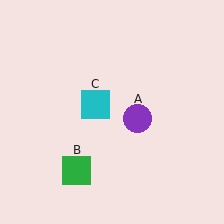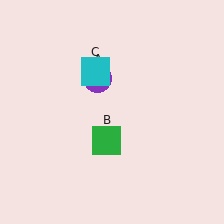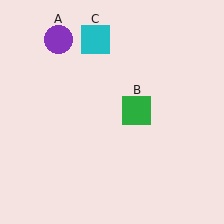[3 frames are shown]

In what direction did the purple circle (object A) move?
The purple circle (object A) moved up and to the left.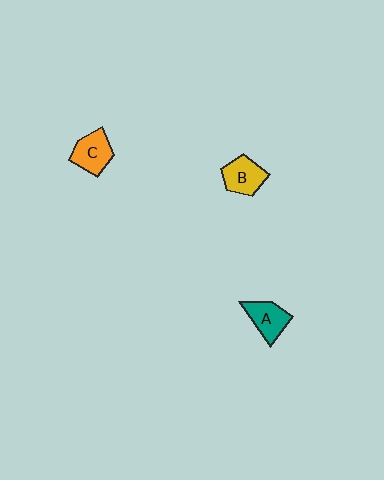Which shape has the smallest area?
Shape A (teal).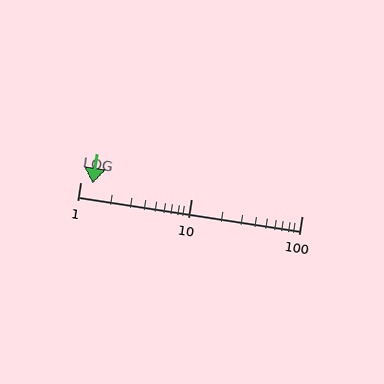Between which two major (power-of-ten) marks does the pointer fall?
The pointer is between 1 and 10.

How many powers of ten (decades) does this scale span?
The scale spans 2 decades, from 1 to 100.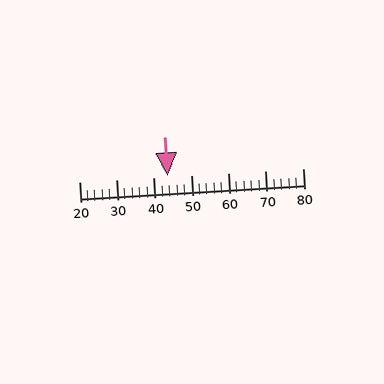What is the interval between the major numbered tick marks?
The major tick marks are spaced 10 units apart.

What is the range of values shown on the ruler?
The ruler shows values from 20 to 80.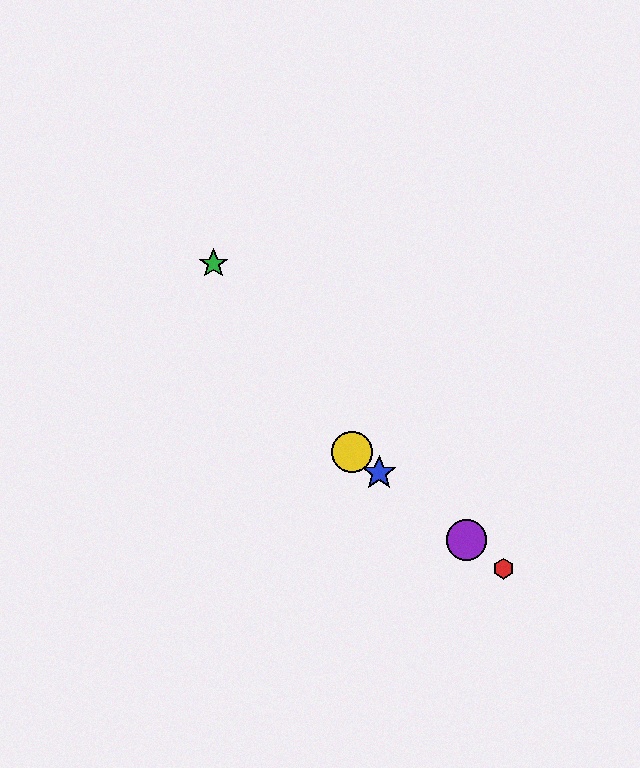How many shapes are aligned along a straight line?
4 shapes (the red hexagon, the blue star, the yellow circle, the purple circle) are aligned along a straight line.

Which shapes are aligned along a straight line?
The red hexagon, the blue star, the yellow circle, the purple circle are aligned along a straight line.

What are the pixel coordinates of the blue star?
The blue star is at (379, 473).